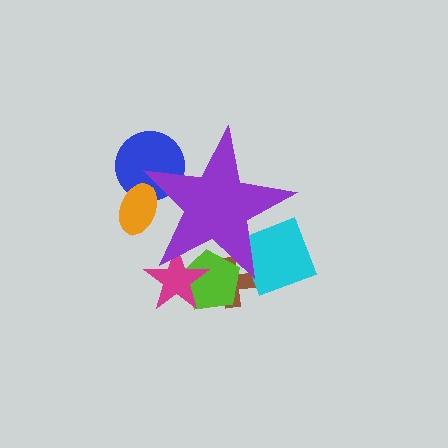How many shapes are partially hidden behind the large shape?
6 shapes are partially hidden.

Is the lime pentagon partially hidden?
Yes, the lime pentagon is partially hidden behind the purple star.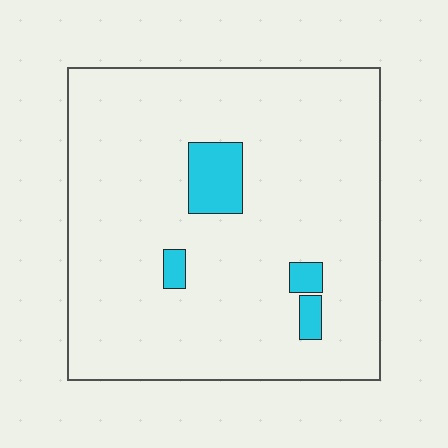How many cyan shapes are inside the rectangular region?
4.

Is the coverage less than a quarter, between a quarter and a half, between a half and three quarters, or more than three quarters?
Less than a quarter.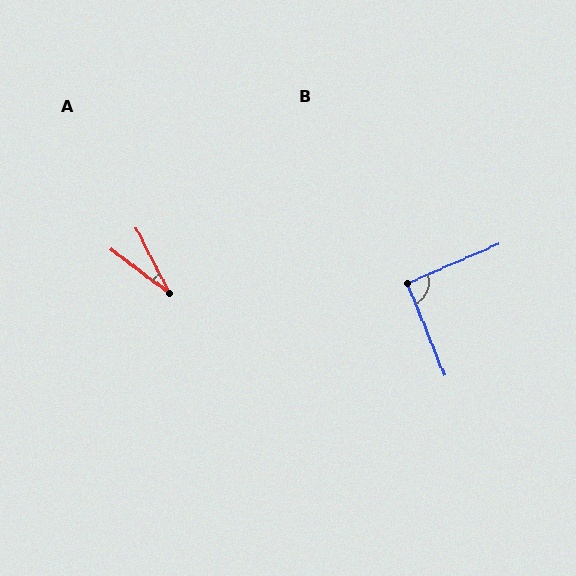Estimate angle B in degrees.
Approximately 91 degrees.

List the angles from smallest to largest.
A (26°), B (91°).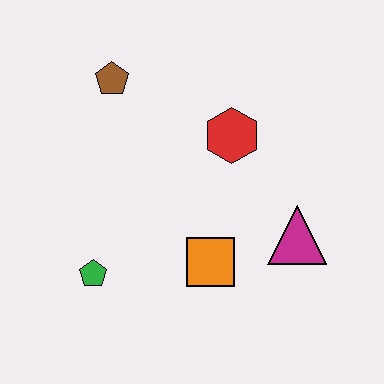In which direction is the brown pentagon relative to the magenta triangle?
The brown pentagon is to the left of the magenta triangle.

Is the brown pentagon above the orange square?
Yes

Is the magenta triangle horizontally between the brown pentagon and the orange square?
No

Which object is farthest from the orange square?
The brown pentagon is farthest from the orange square.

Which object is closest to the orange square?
The magenta triangle is closest to the orange square.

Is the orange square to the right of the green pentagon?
Yes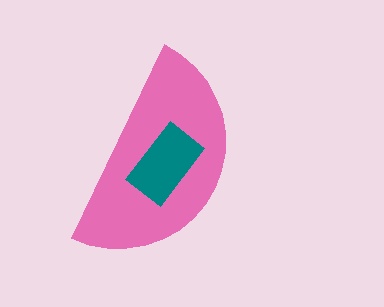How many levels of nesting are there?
2.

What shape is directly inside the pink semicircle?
The teal rectangle.